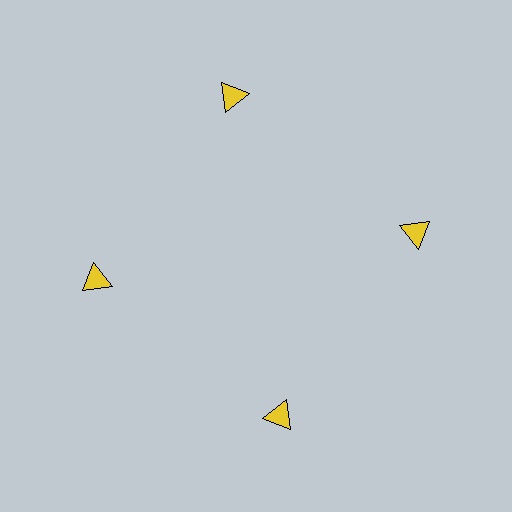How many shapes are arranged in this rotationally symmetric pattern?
There are 4 shapes, arranged in 4 groups of 1.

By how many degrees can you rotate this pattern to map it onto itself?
The pattern maps onto itself every 90 degrees of rotation.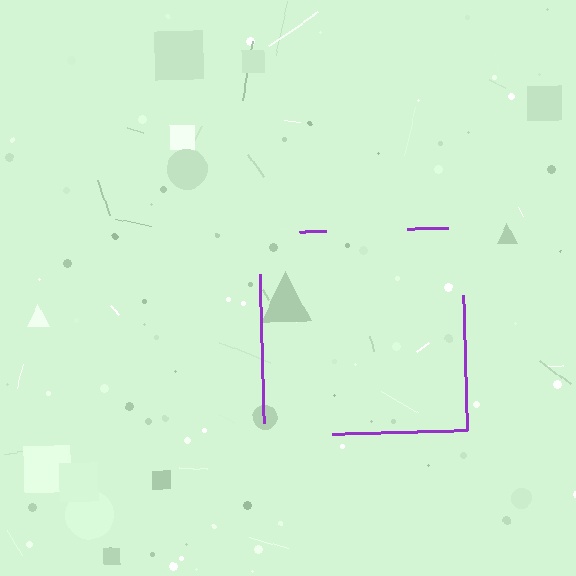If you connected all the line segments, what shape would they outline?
They would outline a square.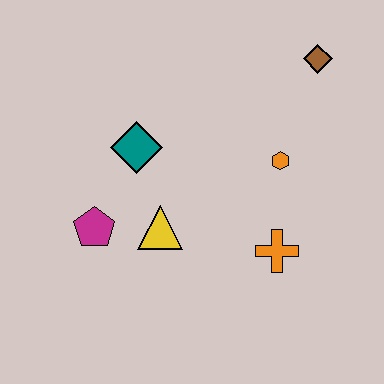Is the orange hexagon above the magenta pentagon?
Yes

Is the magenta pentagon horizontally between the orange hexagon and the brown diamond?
No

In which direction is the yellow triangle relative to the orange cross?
The yellow triangle is to the left of the orange cross.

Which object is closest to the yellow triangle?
The magenta pentagon is closest to the yellow triangle.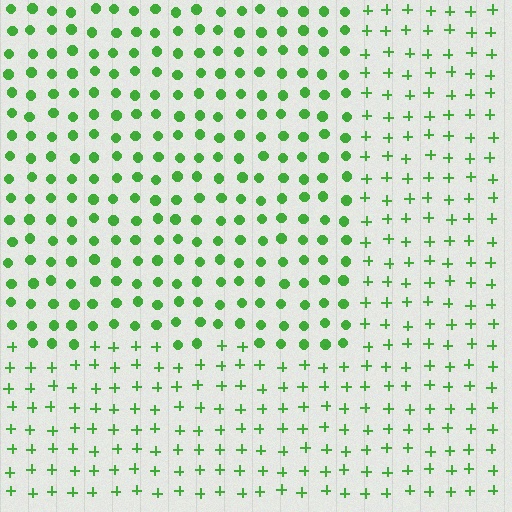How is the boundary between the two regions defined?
The boundary is defined by a change in element shape: circles inside vs. plus signs outside. All elements share the same color and spacing.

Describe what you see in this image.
The image is filled with small green elements arranged in a uniform grid. A rectangle-shaped region contains circles, while the surrounding area contains plus signs. The boundary is defined purely by the change in element shape.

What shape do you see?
I see a rectangle.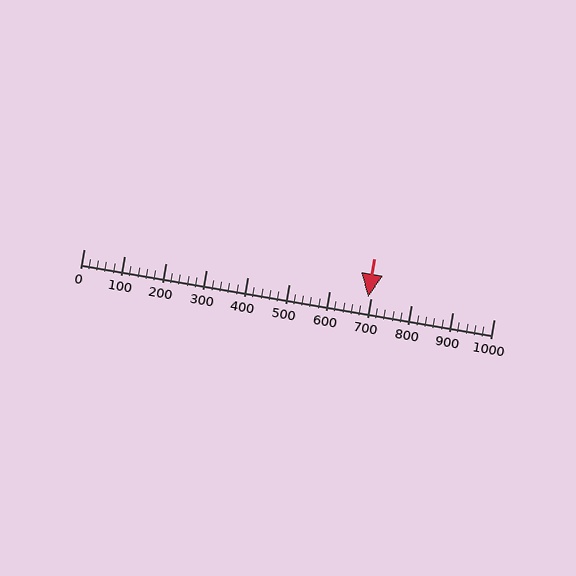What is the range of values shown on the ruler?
The ruler shows values from 0 to 1000.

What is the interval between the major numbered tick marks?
The major tick marks are spaced 100 units apart.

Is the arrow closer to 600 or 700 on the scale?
The arrow is closer to 700.